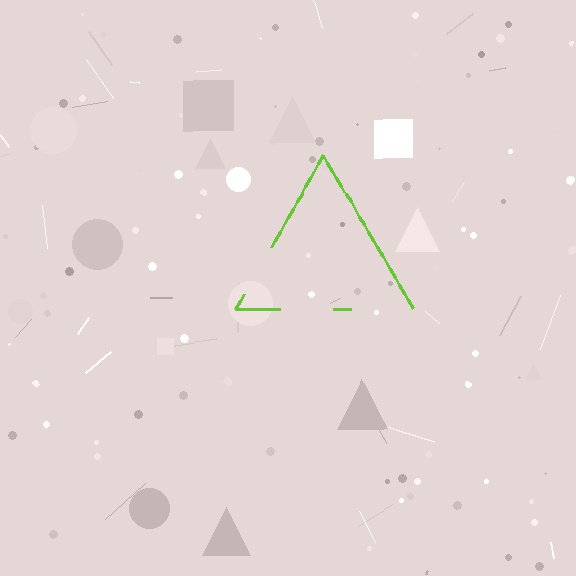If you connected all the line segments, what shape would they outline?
They would outline a triangle.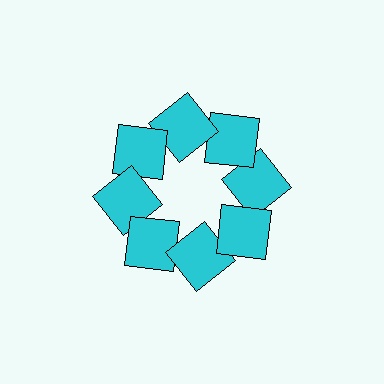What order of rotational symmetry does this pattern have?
This pattern has 8-fold rotational symmetry.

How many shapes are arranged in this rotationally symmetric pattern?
There are 8 shapes, arranged in 8 groups of 1.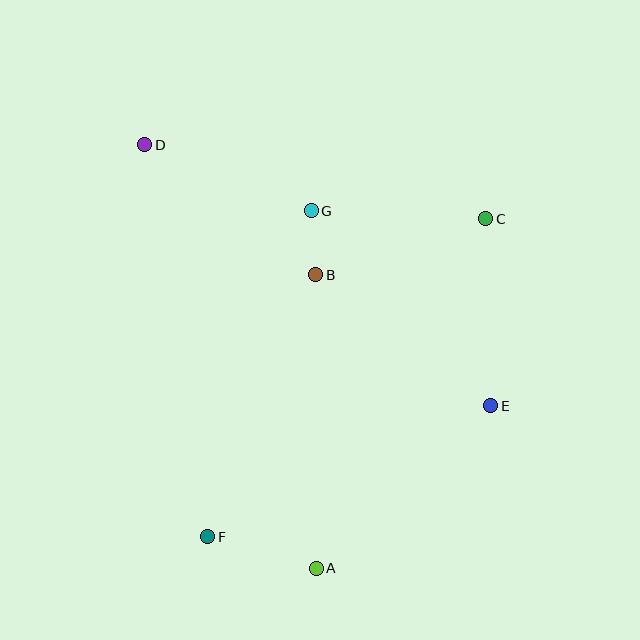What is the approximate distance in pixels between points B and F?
The distance between B and F is approximately 284 pixels.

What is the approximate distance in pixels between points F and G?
The distance between F and G is approximately 342 pixels.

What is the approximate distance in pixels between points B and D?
The distance between B and D is approximately 215 pixels.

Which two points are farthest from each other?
Points A and D are farthest from each other.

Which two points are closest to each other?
Points B and G are closest to each other.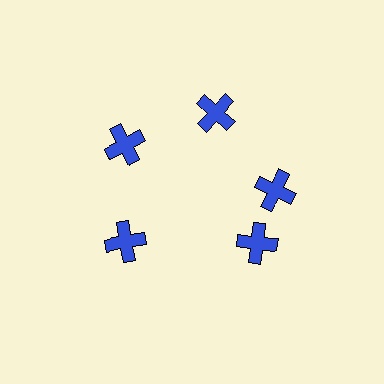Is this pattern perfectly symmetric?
No. The 5 blue crosses are arranged in a ring, but one element near the 5 o'clock position is rotated out of alignment along the ring, breaking the 5-fold rotational symmetry.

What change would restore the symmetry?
The symmetry would be restored by rotating it back into even spacing with its neighbors so that all 5 crosses sit at equal angles and equal distance from the center.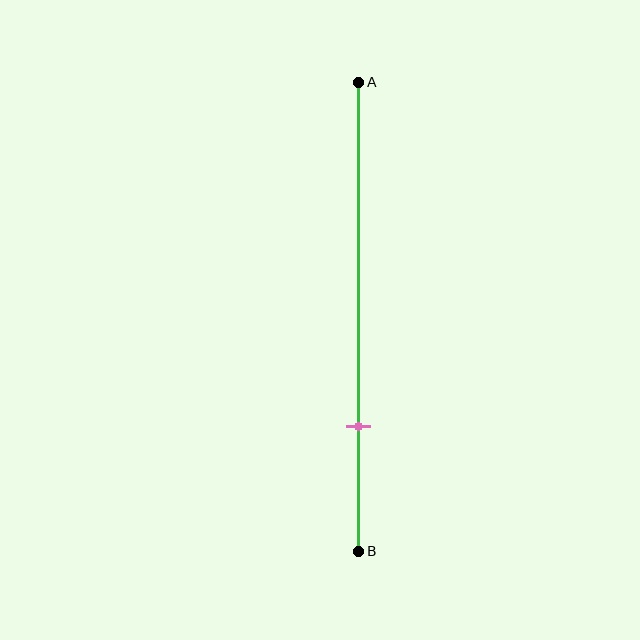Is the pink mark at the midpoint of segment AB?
No, the mark is at about 75% from A, not at the 50% midpoint.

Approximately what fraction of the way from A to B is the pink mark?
The pink mark is approximately 75% of the way from A to B.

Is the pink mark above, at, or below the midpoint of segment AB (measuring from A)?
The pink mark is below the midpoint of segment AB.